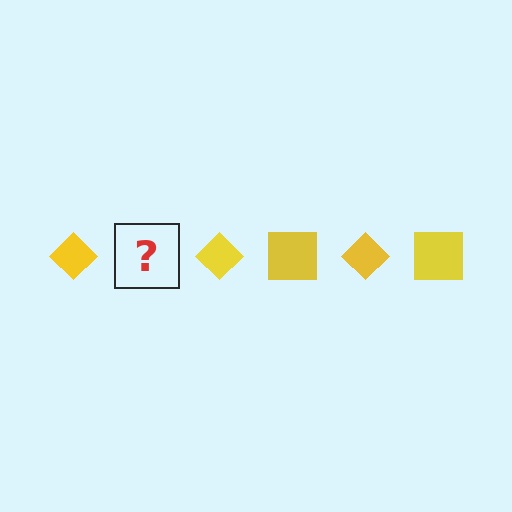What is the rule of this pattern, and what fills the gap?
The rule is that the pattern cycles through diamond, square shapes in yellow. The gap should be filled with a yellow square.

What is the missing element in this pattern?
The missing element is a yellow square.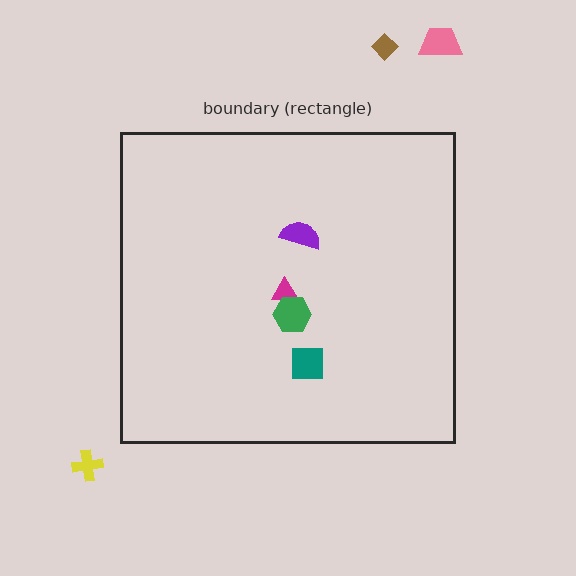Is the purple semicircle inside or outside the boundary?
Inside.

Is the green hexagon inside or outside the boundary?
Inside.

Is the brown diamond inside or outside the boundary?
Outside.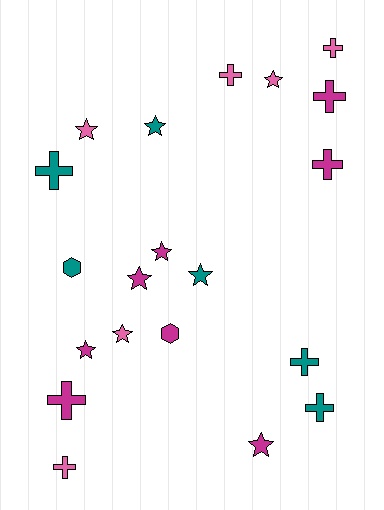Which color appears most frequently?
Magenta, with 8 objects.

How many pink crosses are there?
There are 3 pink crosses.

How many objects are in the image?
There are 20 objects.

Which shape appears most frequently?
Star, with 9 objects.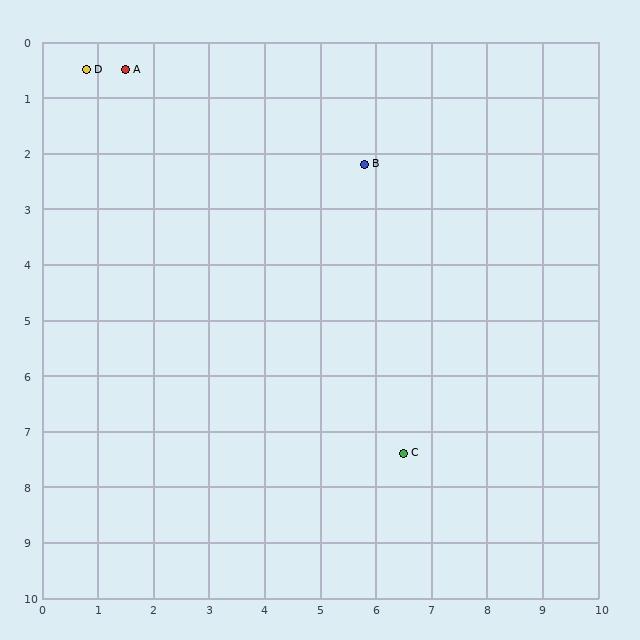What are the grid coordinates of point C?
Point C is at approximately (6.5, 7.4).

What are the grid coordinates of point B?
Point B is at approximately (5.8, 2.2).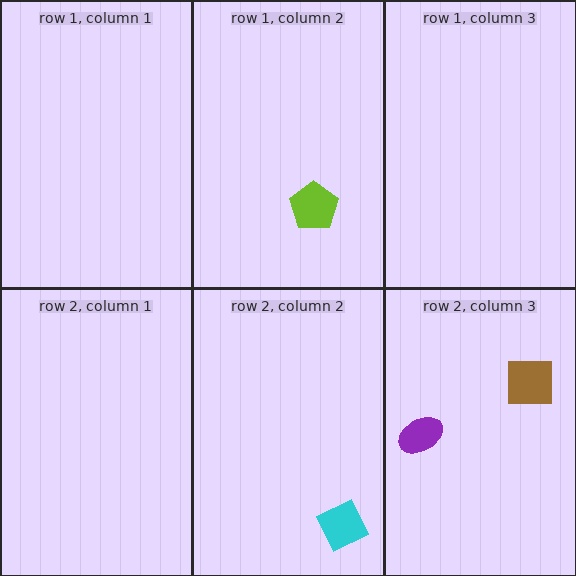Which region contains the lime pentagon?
The row 1, column 2 region.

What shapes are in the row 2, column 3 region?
The brown square, the purple ellipse.